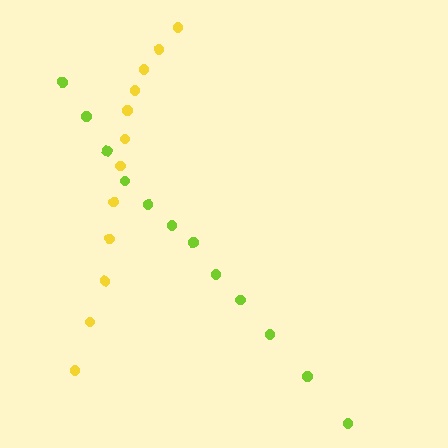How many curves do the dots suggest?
There are 2 distinct paths.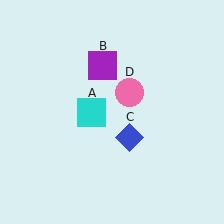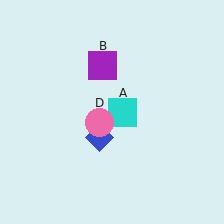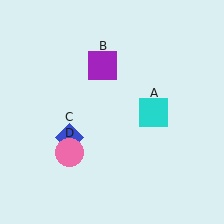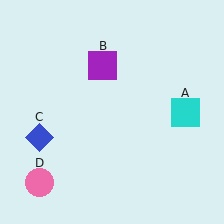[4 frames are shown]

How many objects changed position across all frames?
3 objects changed position: cyan square (object A), blue diamond (object C), pink circle (object D).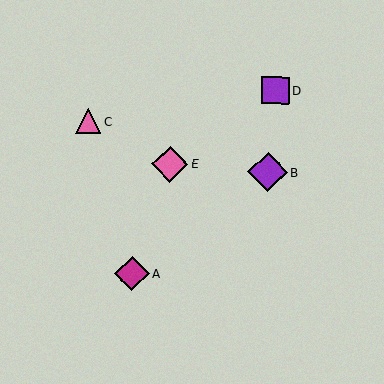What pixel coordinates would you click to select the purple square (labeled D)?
Click at (275, 90) to select the purple square D.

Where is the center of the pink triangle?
The center of the pink triangle is at (88, 121).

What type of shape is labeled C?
Shape C is a pink triangle.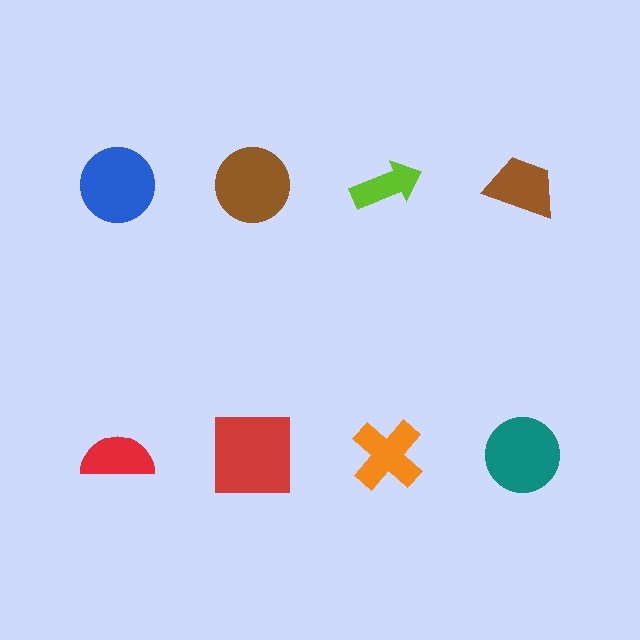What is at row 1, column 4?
A brown trapezoid.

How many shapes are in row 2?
4 shapes.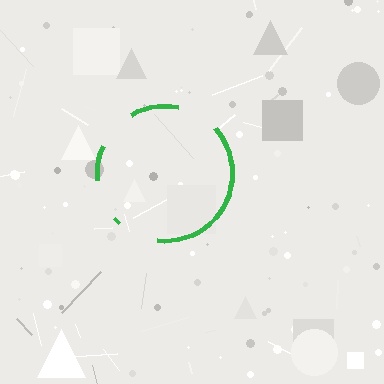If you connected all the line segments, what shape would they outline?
They would outline a circle.